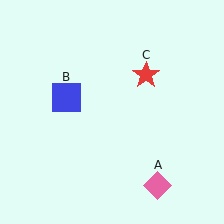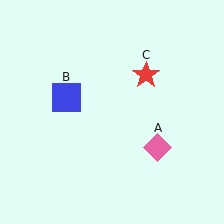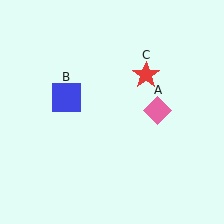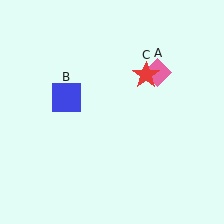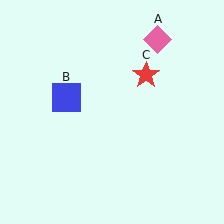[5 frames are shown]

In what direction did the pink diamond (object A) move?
The pink diamond (object A) moved up.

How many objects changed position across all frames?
1 object changed position: pink diamond (object A).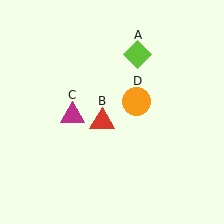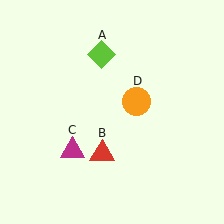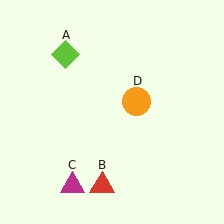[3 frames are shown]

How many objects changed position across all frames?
3 objects changed position: lime diamond (object A), red triangle (object B), magenta triangle (object C).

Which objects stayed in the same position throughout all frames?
Orange circle (object D) remained stationary.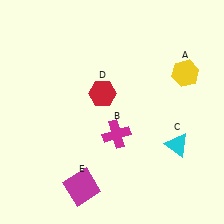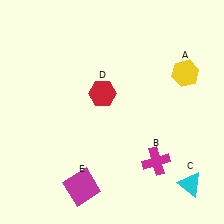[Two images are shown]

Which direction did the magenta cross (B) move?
The magenta cross (B) moved right.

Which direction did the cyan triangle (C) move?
The cyan triangle (C) moved down.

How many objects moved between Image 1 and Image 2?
2 objects moved between the two images.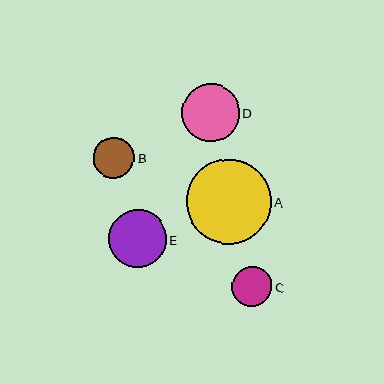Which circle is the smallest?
Circle C is the smallest with a size of approximately 40 pixels.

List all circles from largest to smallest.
From largest to smallest: A, E, D, B, C.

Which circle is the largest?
Circle A is the largest with a size of approximately 85 pixels.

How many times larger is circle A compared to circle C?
Circle A is approximately 2.1 times the size of circle C.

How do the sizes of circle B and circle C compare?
Circle B and circle C are approximately the same size.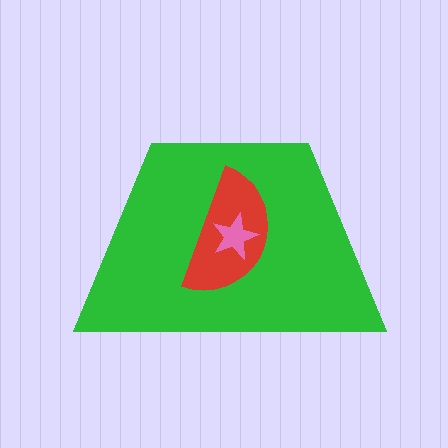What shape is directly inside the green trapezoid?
The red semicircle.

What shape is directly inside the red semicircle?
The pink star.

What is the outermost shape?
The green trapezoid.